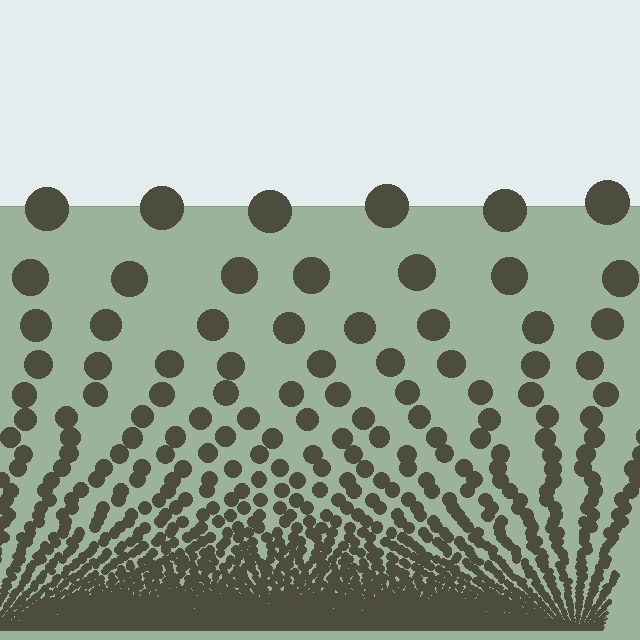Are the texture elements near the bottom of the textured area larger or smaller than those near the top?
Smaller. The gradient is inverted — elements near the bottom are smaller and denser.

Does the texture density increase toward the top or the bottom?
Density increases toward the bottom.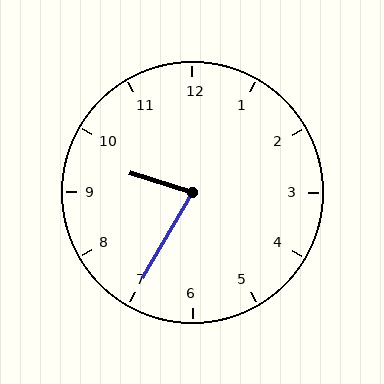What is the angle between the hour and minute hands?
Approximately 78 degrees.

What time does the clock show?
9:35.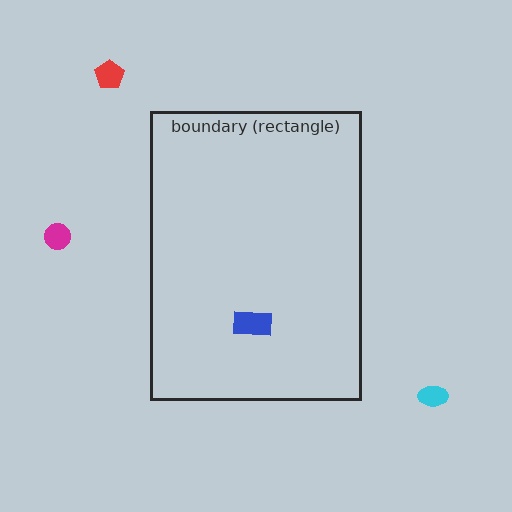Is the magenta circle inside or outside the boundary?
Outside.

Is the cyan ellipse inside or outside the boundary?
Outside.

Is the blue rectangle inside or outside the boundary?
Inside.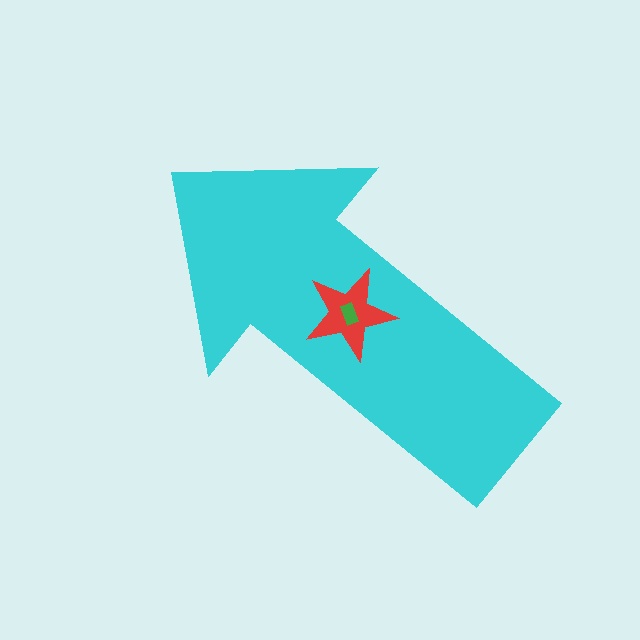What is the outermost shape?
The cyan arrow.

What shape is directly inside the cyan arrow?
The red star.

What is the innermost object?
The green rectangle.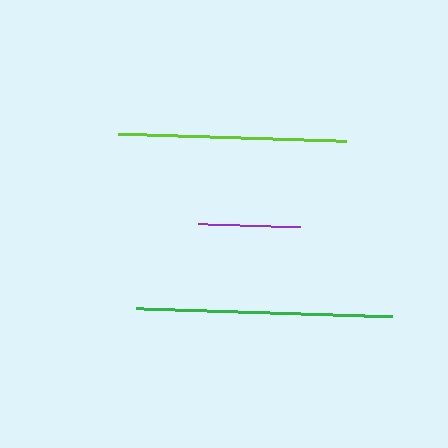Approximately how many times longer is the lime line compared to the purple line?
The lime line is approximately 2.3 times the length of the purple line.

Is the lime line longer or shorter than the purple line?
The lime line is longer than the purple line.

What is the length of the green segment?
The green segment is approximately 256 pixels long.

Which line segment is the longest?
The green line is the longest at approximately 256 pixels.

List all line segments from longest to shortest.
From longest to shortest: green, lime, purple.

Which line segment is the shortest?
The purple line is the shortest at approximately 101 pixels.